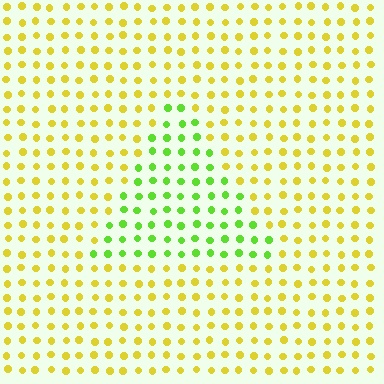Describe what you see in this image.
The image is filled with small yellow elements in a uniform arrangement. A triangle-shaped region is visible where the elements are tinted to a slightly different hue, forming a subtle color boundary.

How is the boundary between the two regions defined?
The boundary is defined purely by a slight shift in hue (about 48 degrees). Spacing, size, and orientation are identical on both sides.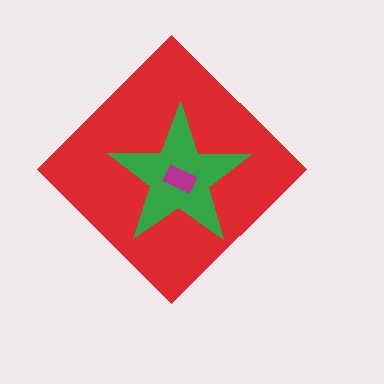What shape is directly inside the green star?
The magenta rectangle.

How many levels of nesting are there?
3.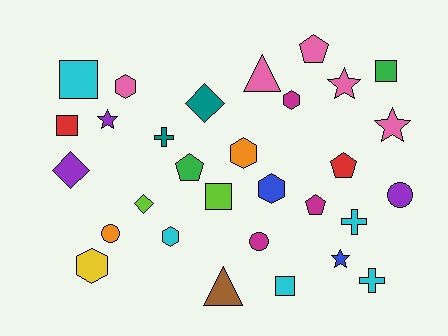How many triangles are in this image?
There are 2 triangles.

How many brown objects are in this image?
There is 1 brown object.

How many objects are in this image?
There are 30 objects.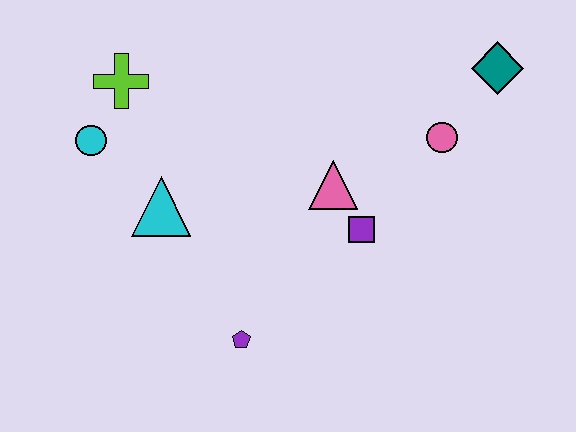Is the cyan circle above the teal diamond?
No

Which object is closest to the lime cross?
The cyan circle is closest to the lime cross.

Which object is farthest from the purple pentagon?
The teal diamond is farthest from the purple pentagon.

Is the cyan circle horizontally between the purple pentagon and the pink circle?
No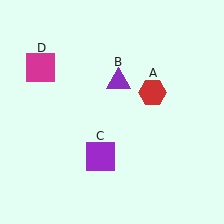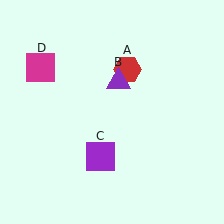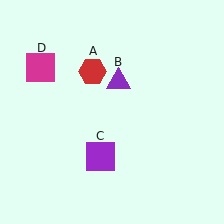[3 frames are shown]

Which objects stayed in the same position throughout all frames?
Purple triangle (object B) and purple square (object C) and magenta square (object D) remained stationary.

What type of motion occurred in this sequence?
The red hexagon (object A) rotated counterclockwise around the center of the scene.